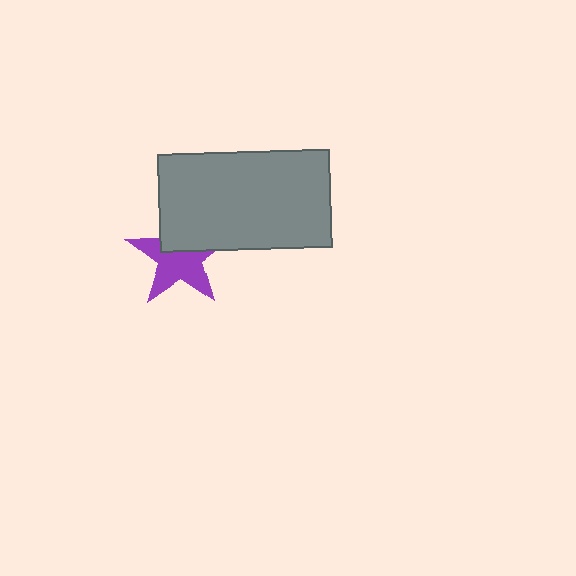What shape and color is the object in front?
The object in front is a gray rectangle.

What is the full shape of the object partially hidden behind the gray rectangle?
The partially hidden object is a purple star.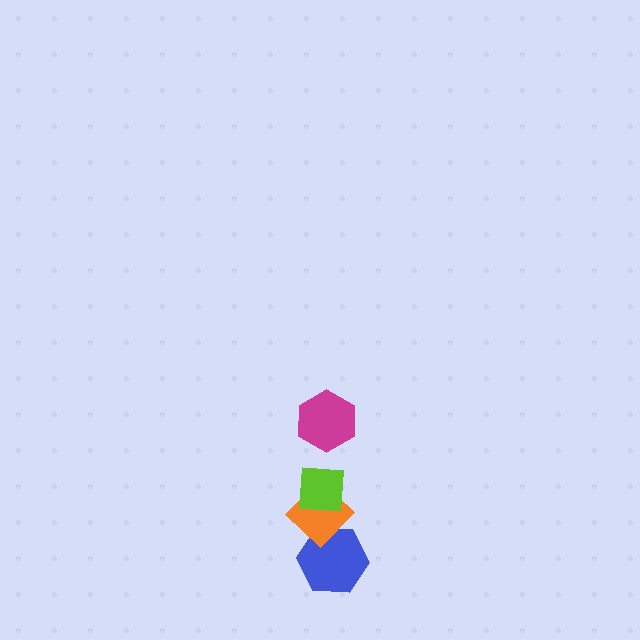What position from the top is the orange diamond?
The orange diamond is 3rd from the top.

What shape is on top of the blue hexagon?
The orange diamond is on top of the blue hexagon.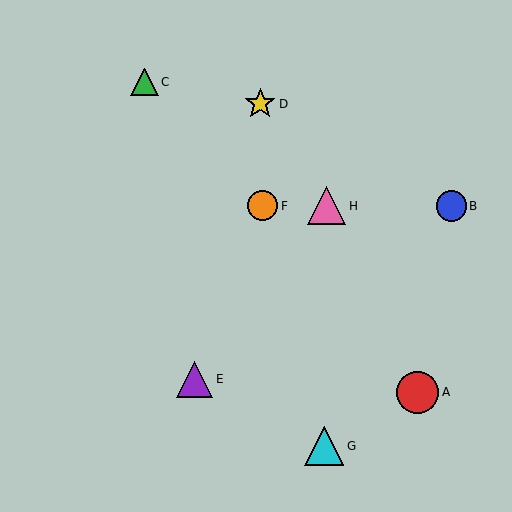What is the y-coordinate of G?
Object G is at y≈446.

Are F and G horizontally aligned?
No, F is at y≈206 and G is at y≈446.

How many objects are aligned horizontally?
3 objects (B, F, H) are aligned horizontally.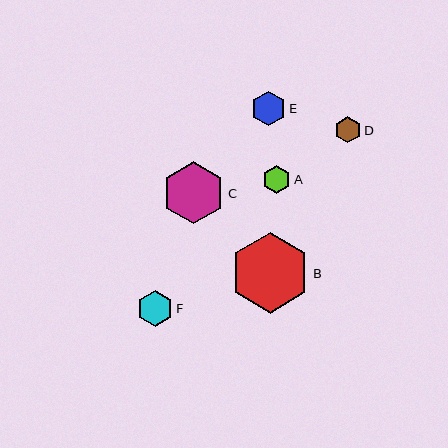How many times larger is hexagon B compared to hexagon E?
Hexagon B is approximately 2.3 times the size of hexagon E.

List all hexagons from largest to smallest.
From largest to smallest: B, C, F, E, A, D.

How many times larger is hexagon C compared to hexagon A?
Hexagon C is approximately 2.2 times the size of hexagon A.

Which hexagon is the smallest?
Hexagon D is the smallest with a size of approximately 26 pixels.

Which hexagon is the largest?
Hexagon B is the largest with a size of approximately 80 pixels.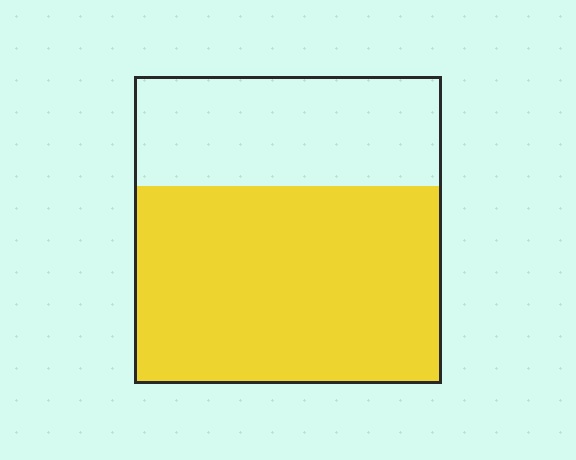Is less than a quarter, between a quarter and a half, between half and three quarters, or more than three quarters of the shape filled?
Between half and three quarters.